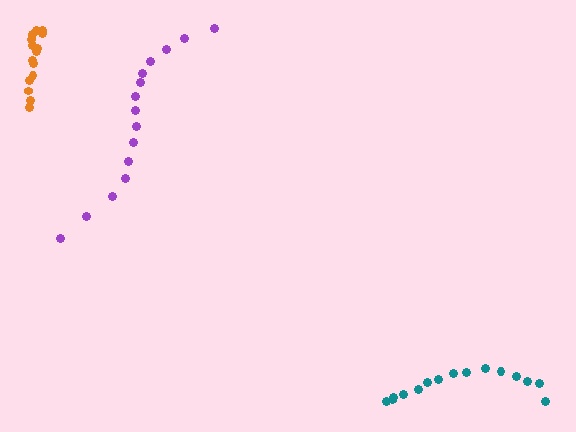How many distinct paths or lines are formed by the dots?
There are 3 distinct paths.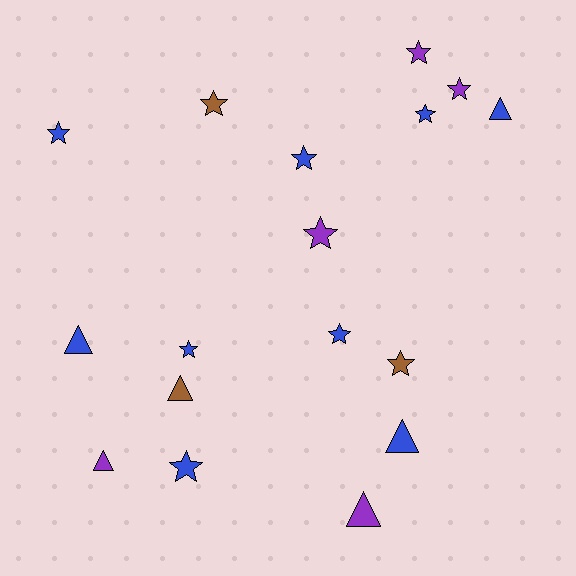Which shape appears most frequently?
Star, with 11 objects.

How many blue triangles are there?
There are 3 blue triangles.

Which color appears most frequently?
Blue, with 9 objects.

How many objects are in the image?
There are 17 objects.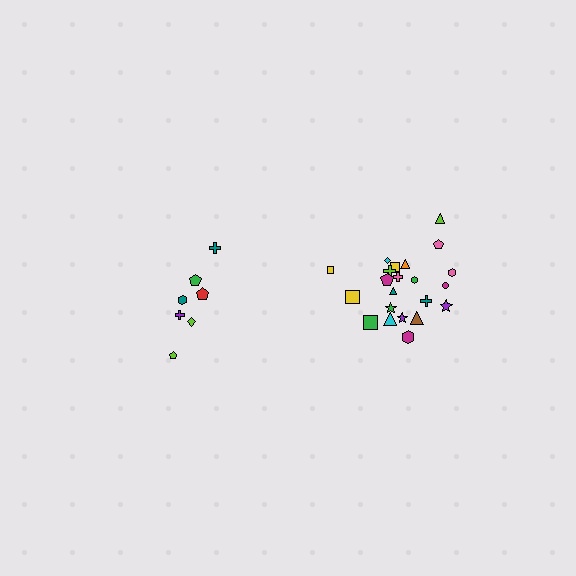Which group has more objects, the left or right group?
The right group.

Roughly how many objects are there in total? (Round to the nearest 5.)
Roughly 30 objects in total.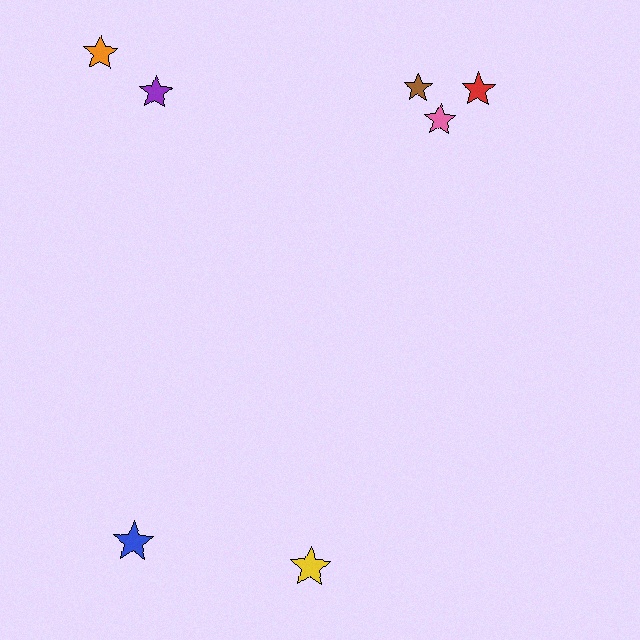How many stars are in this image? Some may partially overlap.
There are 7 stars.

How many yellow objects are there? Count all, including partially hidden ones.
There is 1 yellow object.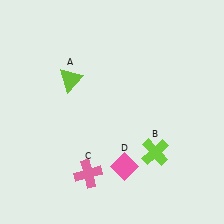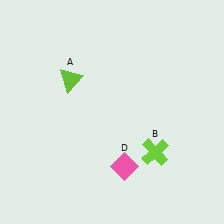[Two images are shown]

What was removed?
The pink cross (C) was removed in Image 2.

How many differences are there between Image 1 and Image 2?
There is 1 difference between the two images.